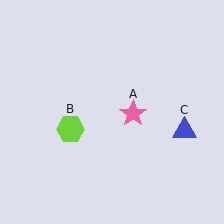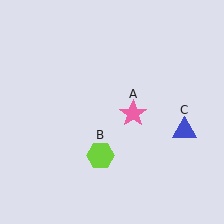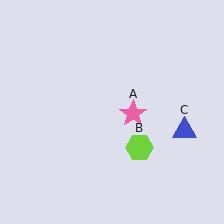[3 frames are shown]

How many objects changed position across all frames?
1 object changed position: lime hexagon (object B).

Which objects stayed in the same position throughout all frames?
Pink star (object A) and blue triangle (object C) remained stationary.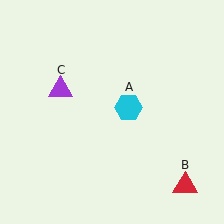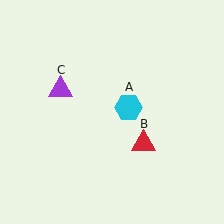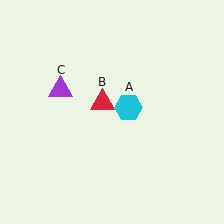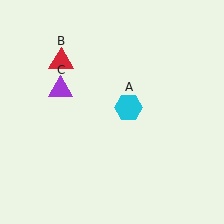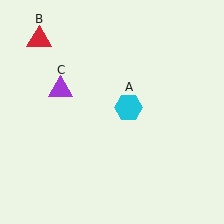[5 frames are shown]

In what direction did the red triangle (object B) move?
The red triangle (object B) moved up and to the left.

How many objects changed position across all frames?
1 object changed position: red triangle (object B).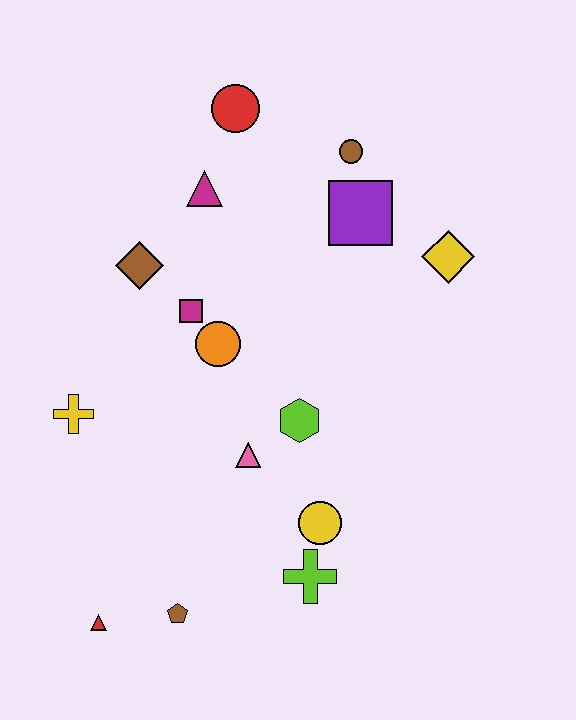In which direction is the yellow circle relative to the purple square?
The yellow circle is below the purple square.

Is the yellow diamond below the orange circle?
No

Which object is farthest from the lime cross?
The red circle is farthest from the lime cross.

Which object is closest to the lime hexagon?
The pink triangle is closest to the lime hexagon.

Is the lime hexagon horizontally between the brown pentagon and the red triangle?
No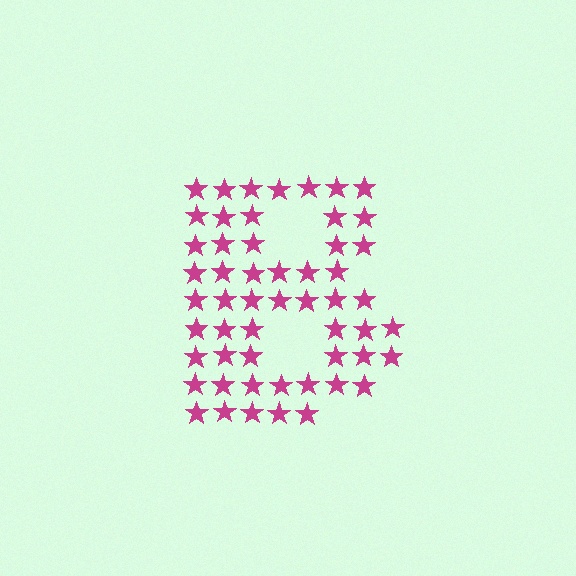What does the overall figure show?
The overall figure shows the letter B.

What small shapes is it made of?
It is made of small stars.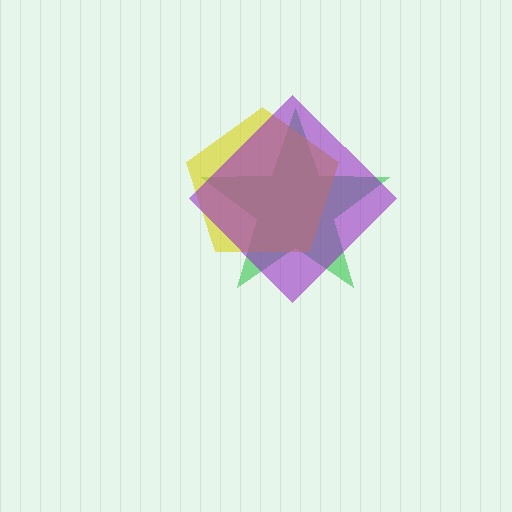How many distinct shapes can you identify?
There are 3 distinct shapes: a green star, a yellow pentagon, a purple diamond.